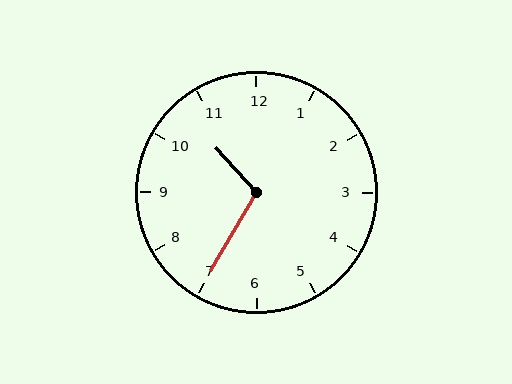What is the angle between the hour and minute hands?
Approximately 108 degrees.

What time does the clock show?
10:35.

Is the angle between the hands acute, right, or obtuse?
It is obtuse.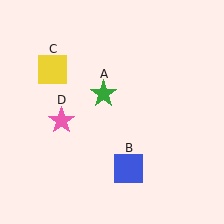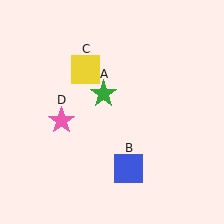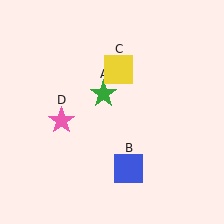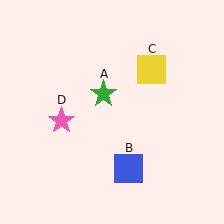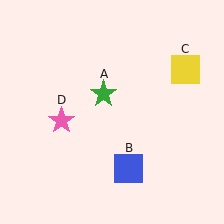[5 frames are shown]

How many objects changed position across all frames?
1 object changed position: yellow square (object C).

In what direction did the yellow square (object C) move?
The yellow square (object C) moved right.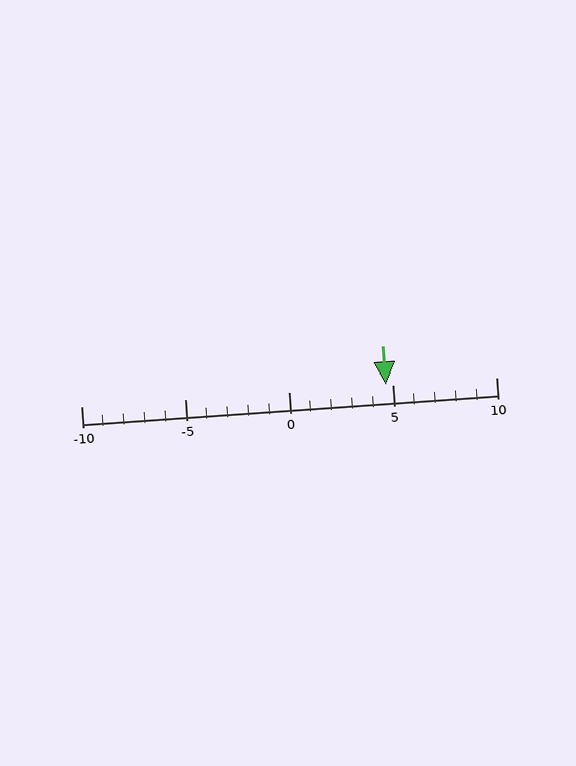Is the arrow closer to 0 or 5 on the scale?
The arrow is closer to 5.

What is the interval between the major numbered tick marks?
The major tick marks are spaced 5 units apart.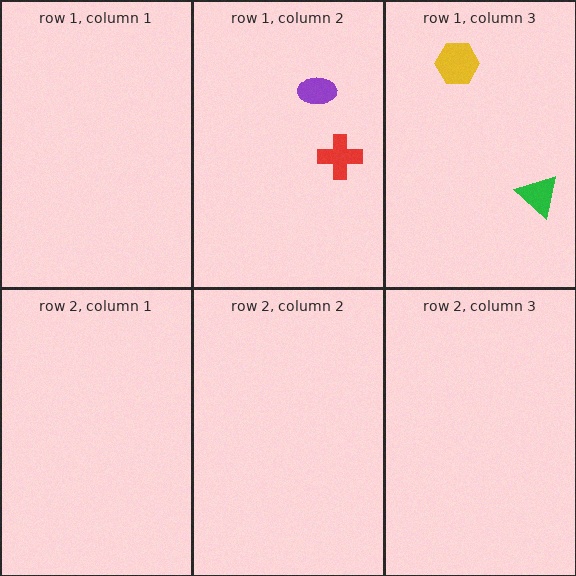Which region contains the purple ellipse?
The row 1, column 2 region.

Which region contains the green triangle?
The row 1, column 3 region.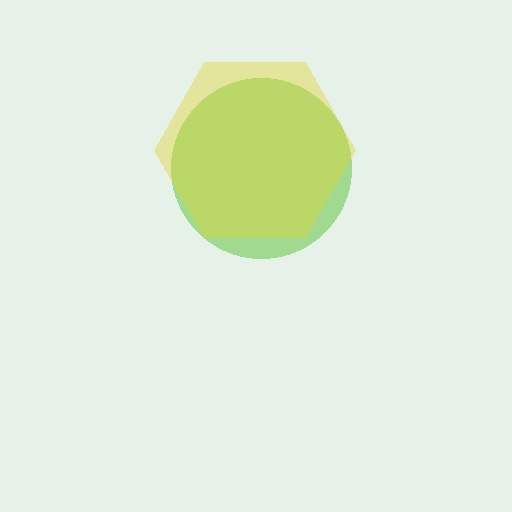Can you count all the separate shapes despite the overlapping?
Yes, there are 2 separate shapes.